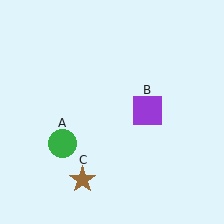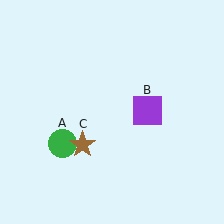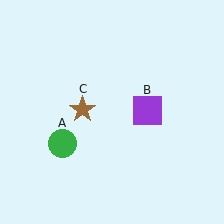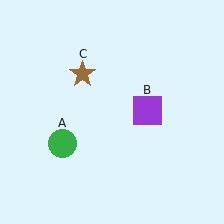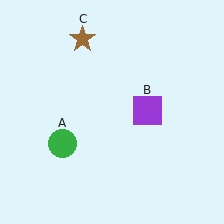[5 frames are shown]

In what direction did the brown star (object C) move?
The brown star (object C) moved up.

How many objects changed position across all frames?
1 object changed position: brown star (object C).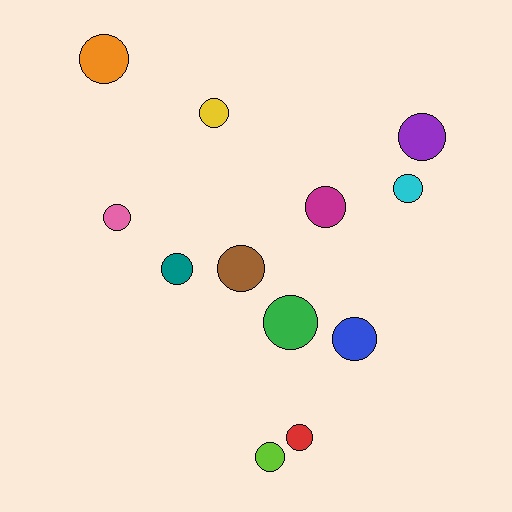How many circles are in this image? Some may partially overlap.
There are 12 circles.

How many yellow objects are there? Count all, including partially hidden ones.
There is 1 yellow object.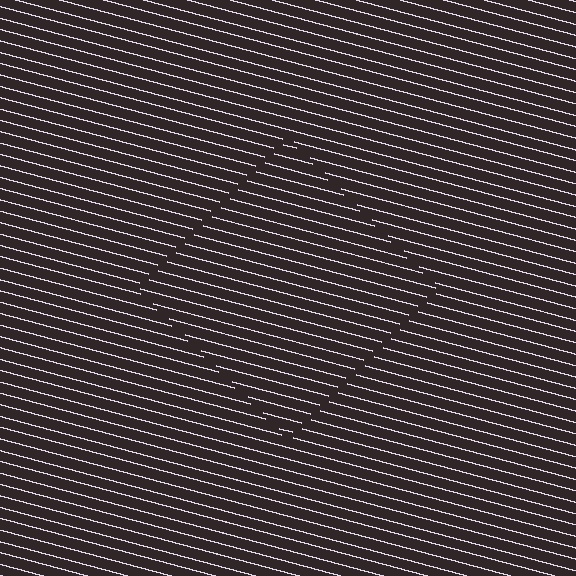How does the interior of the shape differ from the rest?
The interior of the shape contains the same grating, shifted by half a period — the contour is defined by the phase discontinuity where line-ends from the inner and outer gratings abut.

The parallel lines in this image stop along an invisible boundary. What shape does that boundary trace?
An illusory square. The interior of the shape contains the same grating, shifted by half a period — the contour is defined by the phase discontinuity where line-ends from the inner and outer gratings abut.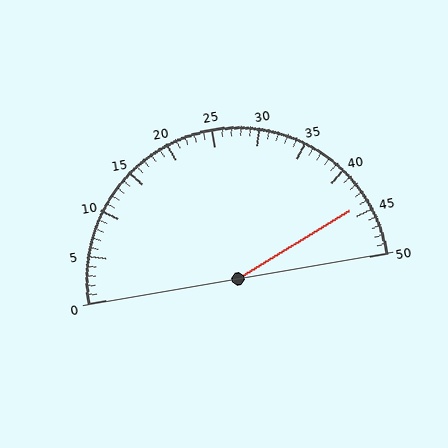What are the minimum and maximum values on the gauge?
The gauge ranges from 0 to 50.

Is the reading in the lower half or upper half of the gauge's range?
The reading is in the upper half of the range (0 to 50).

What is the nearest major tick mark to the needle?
The nearest major tick mark is 45.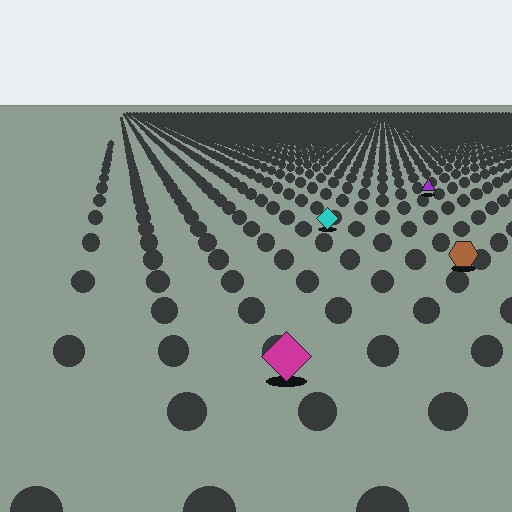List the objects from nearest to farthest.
From nearest to farthest: the magenta diamond, the brown hexagon, the cyan diamond, the purple triangle.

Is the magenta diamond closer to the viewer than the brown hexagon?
Yes. The magenta diamond is closer — you can tell from the texture gradient: the ground texture is coarser near it.